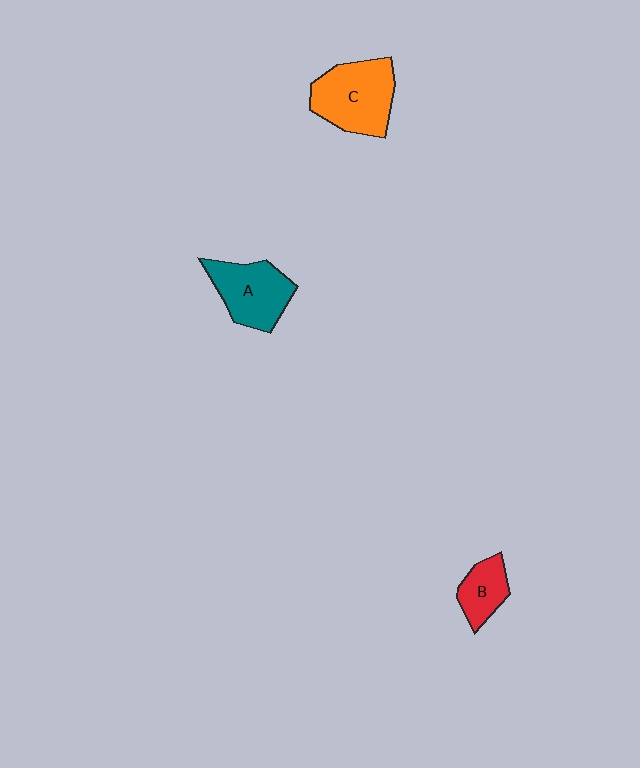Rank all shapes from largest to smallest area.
From largest to smallest: C (orange), A (teal), B (red).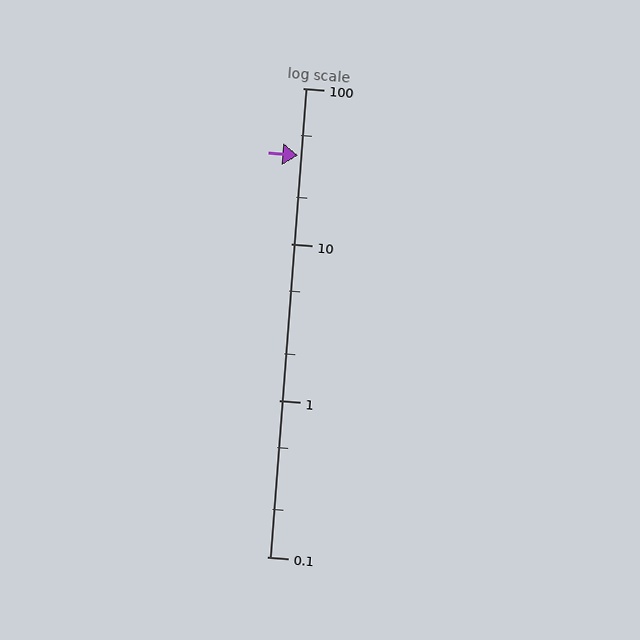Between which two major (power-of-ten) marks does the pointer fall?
The pointer is between 10 and 100.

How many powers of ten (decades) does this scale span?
The scale spans 3 decades, from 0.1 to 100.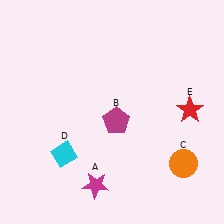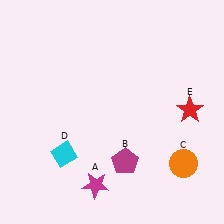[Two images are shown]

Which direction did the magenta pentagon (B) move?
The magenta pentagon (B) moved down.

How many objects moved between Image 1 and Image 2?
1 object moved between the two images.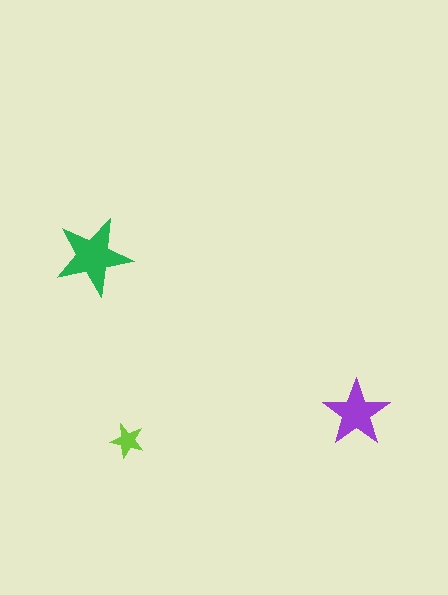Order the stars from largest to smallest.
the green one, the purple one, the lime one.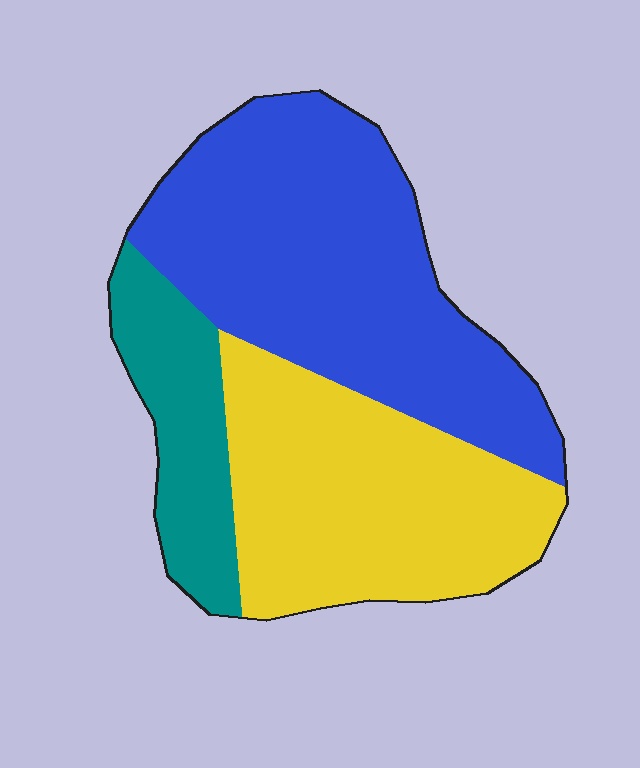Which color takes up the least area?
Teal, at roughly 15%.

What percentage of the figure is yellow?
Yellow takes up about three eighths (3/8) of the figure.